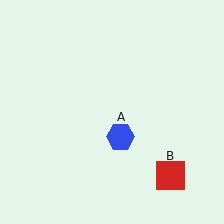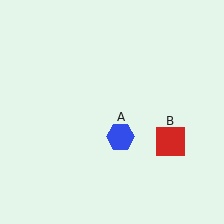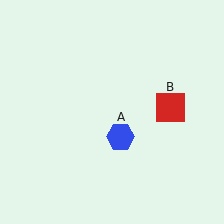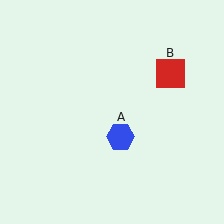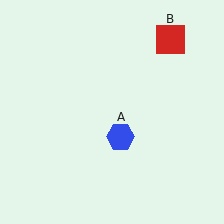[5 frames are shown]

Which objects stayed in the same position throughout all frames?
Blue hexagon (object A) remained stationary.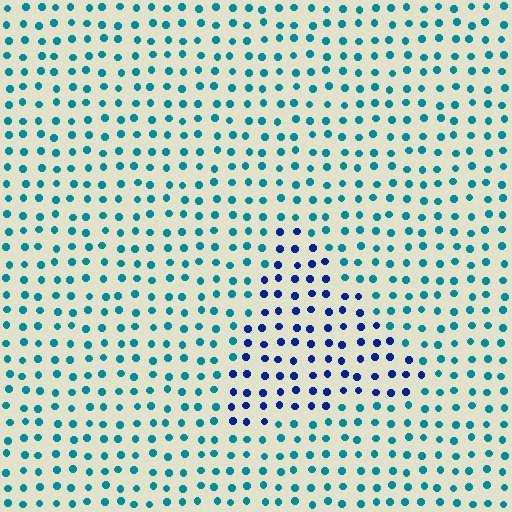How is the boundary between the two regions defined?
The boundary is defined purely by a slight shift in hue (about 43 degrees). Spacing, size, and orientation are identical on both sides.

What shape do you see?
I see a triangle.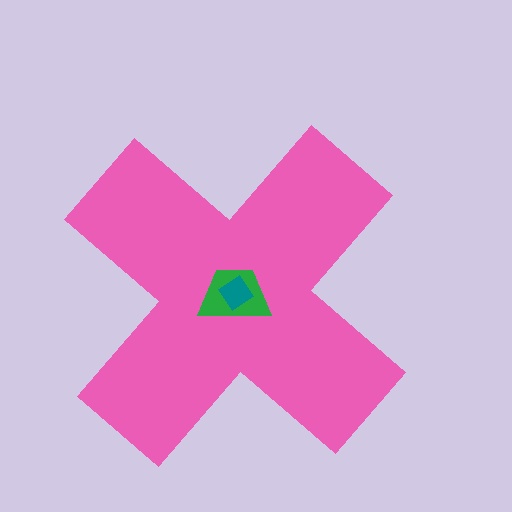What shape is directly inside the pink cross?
The green trapezoid.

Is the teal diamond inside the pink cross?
Yes.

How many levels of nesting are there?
3.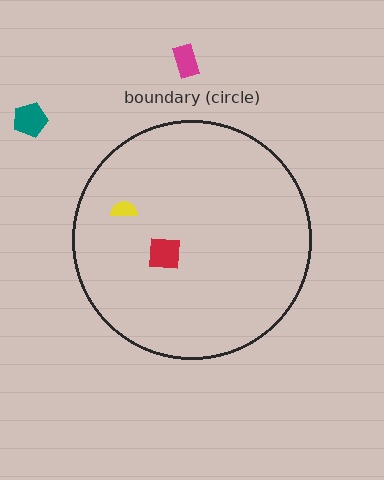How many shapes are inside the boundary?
2 inside, 2 outside.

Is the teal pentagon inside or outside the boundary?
Outside.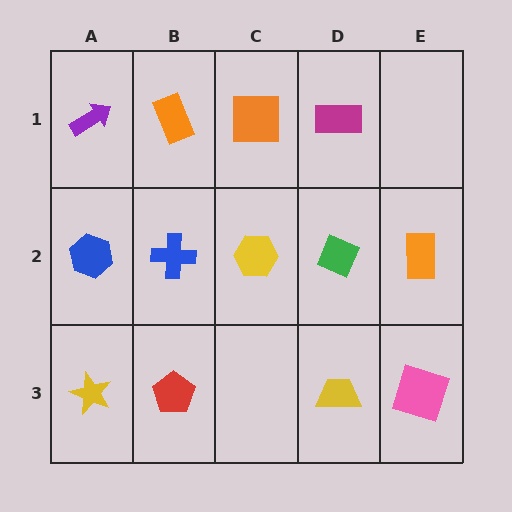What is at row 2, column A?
A blue hexagon.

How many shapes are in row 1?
4 shapes.